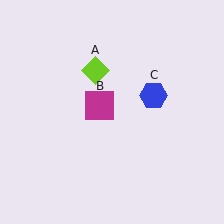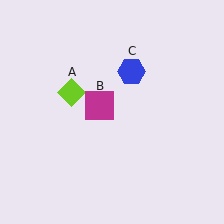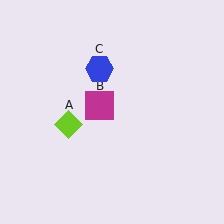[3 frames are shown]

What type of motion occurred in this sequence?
The lime diamond (object A), blue hexagon (object C) rotated counterclockwise around the center of the scene.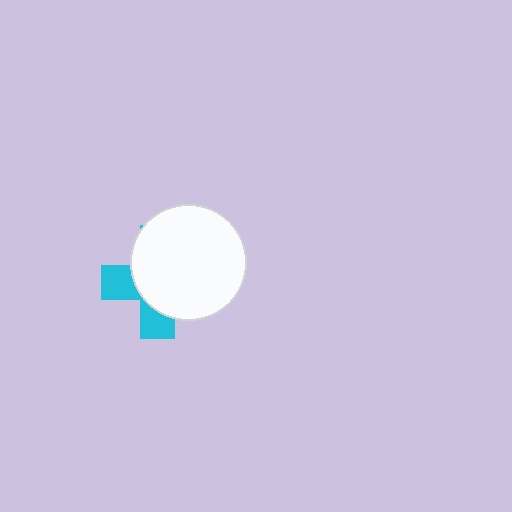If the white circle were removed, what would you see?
You would see the complete cyan cross.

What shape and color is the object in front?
The object in front is a white circle.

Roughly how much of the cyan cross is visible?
A small part of it is visible (roughly 32%).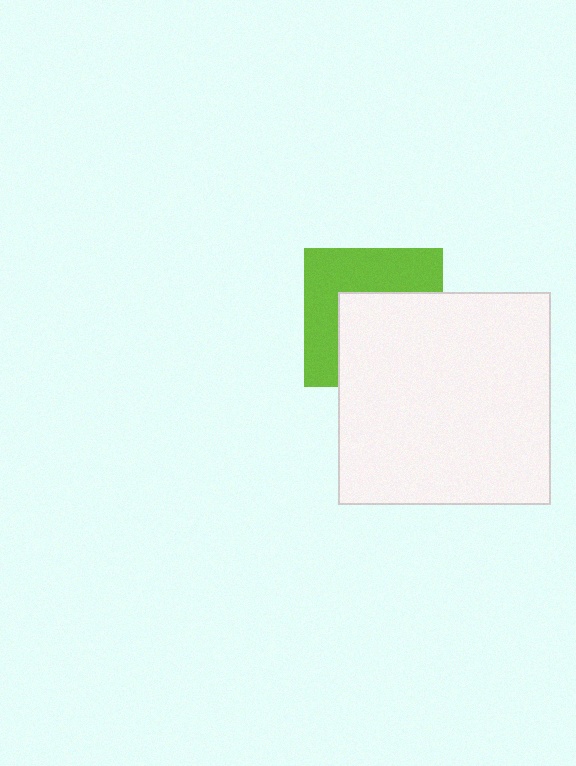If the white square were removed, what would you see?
You would see the complete lime square.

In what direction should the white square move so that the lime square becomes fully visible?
The white square should move toward the lower-right. That is the shortest direction to clear the overlap and leave the lime square fully visible.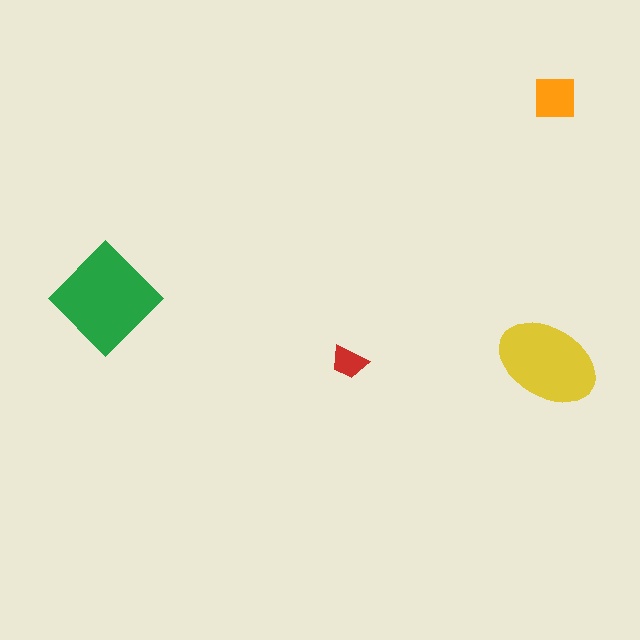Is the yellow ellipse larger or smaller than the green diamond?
Smaller.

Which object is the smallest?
The red trapezoid.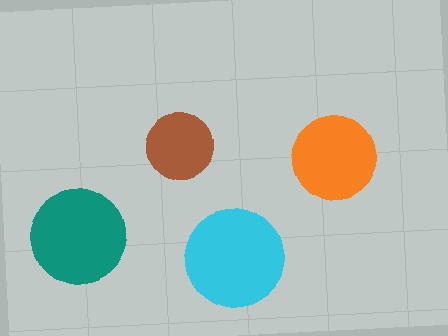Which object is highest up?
The brown circle is topmost.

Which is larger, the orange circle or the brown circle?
The orange one.